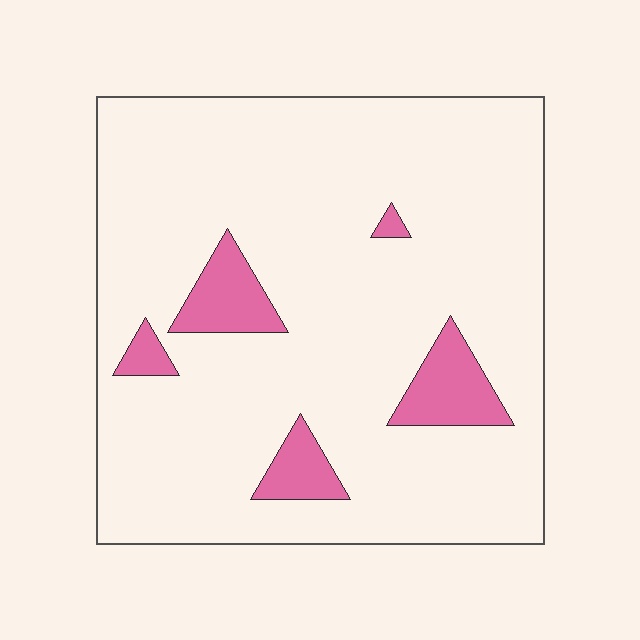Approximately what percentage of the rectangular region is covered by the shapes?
Approximately 10%.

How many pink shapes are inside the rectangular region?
5.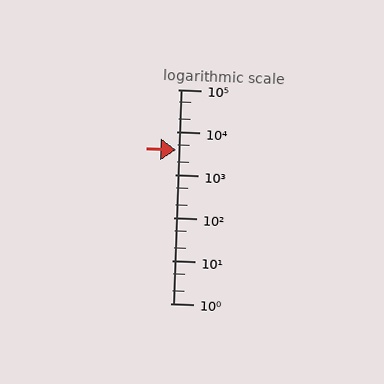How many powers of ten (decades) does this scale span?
The scale spans 5 decades, from 1 to 100000.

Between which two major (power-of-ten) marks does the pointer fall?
The pointer is between 1000 and 10000.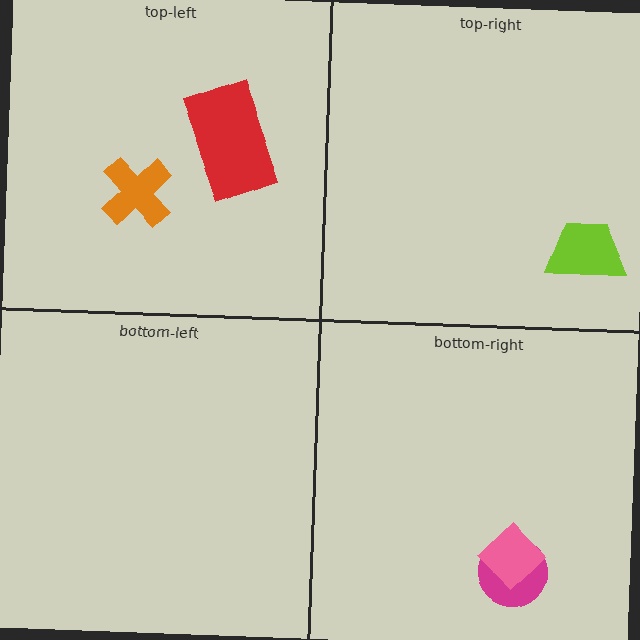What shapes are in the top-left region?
The orange cross, the red rectangle.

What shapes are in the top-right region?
The lime trapezoid.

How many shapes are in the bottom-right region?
2.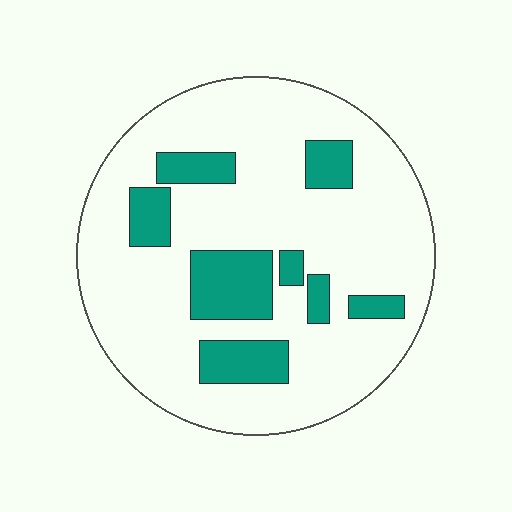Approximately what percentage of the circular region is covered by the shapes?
Approximately 20%.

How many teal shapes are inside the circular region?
8.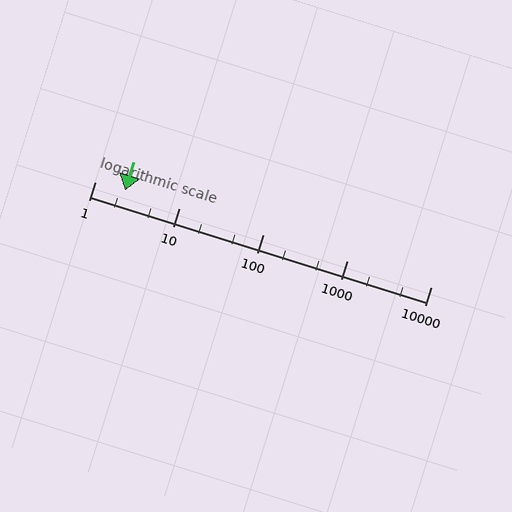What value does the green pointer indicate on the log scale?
The pointer indicates approximately 2.3.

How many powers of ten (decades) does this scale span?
The scale spans 4 decades, from 1 to 10000.